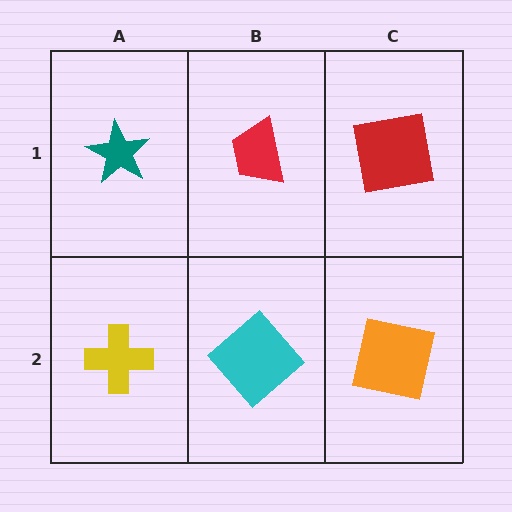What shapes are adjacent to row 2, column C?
A red square (row 1, column C), a cyan diamond (row 2, column B).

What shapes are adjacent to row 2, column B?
A red trapezoid (row 1, column B), a yellow cross (row 2, column A), an orange square (row 2, column C).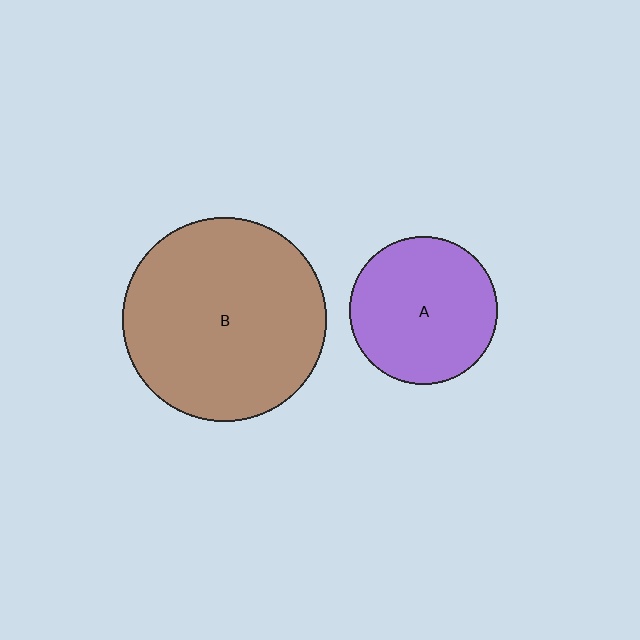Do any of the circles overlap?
No, none of the circles overlap.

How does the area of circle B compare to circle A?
Approximately 1.9 times.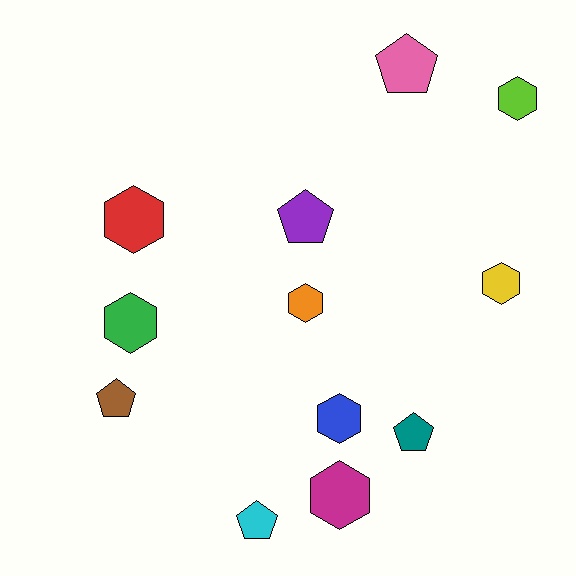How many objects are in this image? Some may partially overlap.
There are 12 objects.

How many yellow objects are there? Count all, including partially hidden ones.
There is 1 yellow object.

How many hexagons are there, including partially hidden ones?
There are 7 hexagons.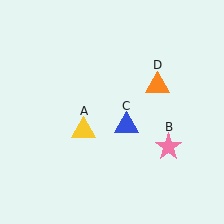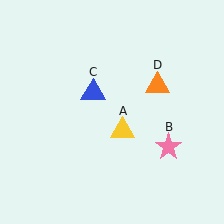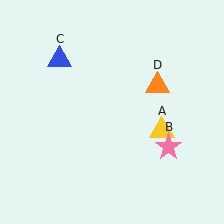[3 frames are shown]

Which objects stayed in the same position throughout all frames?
Pink star (object B) and orange triangle (object D) remained stationary.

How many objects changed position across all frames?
2 objects changed position: yellow triangle (object A), blue triangle (object C).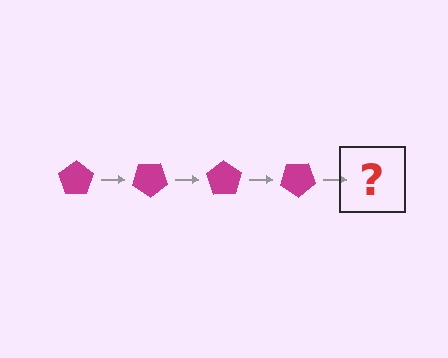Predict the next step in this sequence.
The next step is a magenta pentagon rotated 140 degrees.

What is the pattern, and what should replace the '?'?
The pattern is that the pentagon rotates 35 degrees each step. The '?' should be a magenta pentagon rotated 140 degrees.